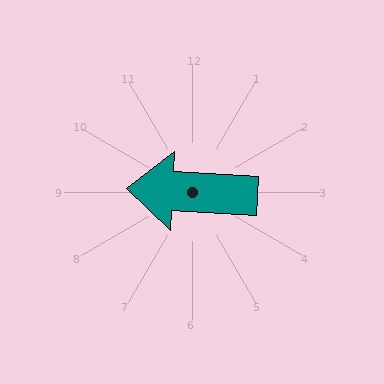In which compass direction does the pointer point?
West.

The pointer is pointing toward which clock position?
Roughly 9 o'clock.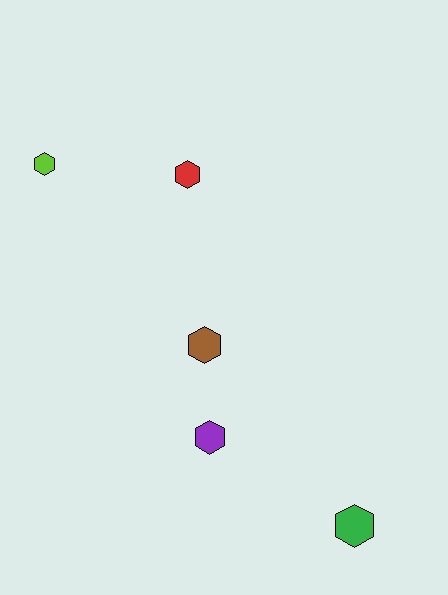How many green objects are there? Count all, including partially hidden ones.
There is 1 green object.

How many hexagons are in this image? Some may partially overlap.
There are 5 hexagons.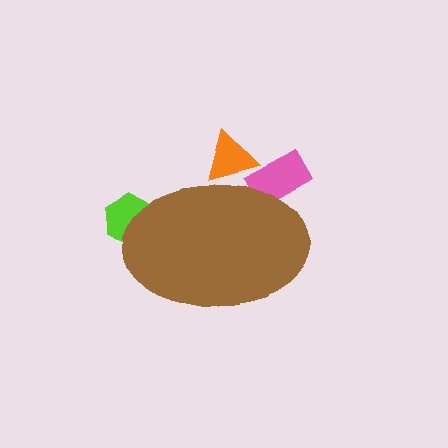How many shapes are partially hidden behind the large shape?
3 shapes are partially hidden.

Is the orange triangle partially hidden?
Yes, the orange triangle is partially hidden behind the brown ellipse.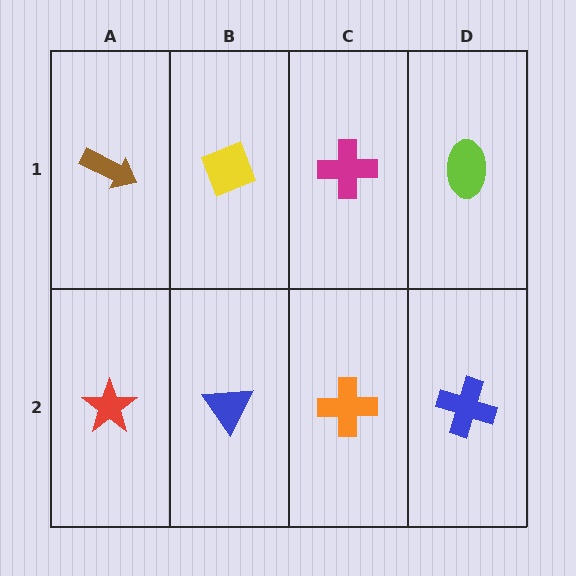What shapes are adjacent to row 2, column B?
A yellow diamond (row 1, column B), a red star (row 2, column A), an orange cross (row 2, column C).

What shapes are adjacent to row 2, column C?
A magenta cross (row 1, column C), a blue triangle (row 2, column B), a blue cross (row 2, column D).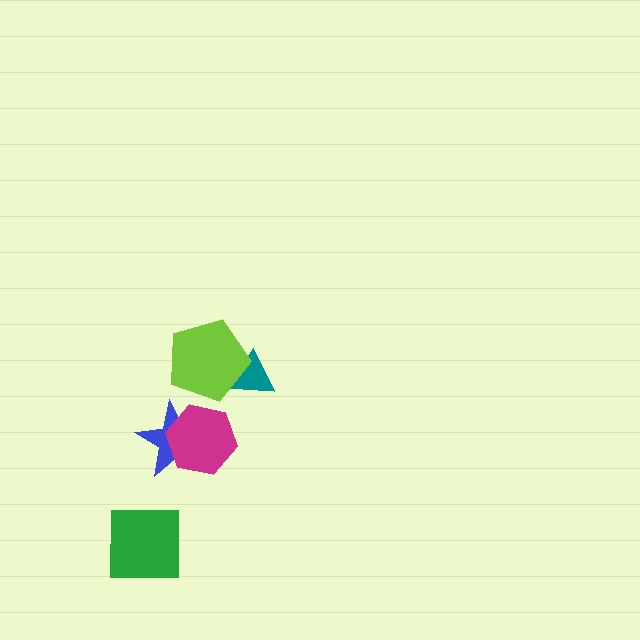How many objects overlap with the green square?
0 objects overlap with the green square.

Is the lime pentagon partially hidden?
No, no other shape covers it.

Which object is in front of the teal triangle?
The lime pentagon is in front of the teal triangle.